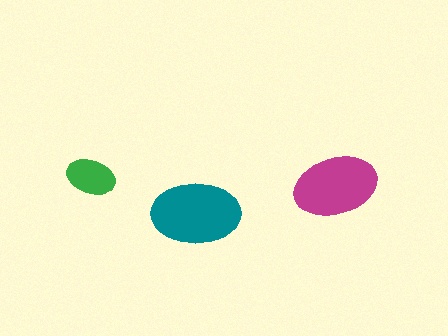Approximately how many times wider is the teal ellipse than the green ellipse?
About 2 times wider.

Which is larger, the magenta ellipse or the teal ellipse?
The teal one.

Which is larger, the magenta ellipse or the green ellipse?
The magenta one.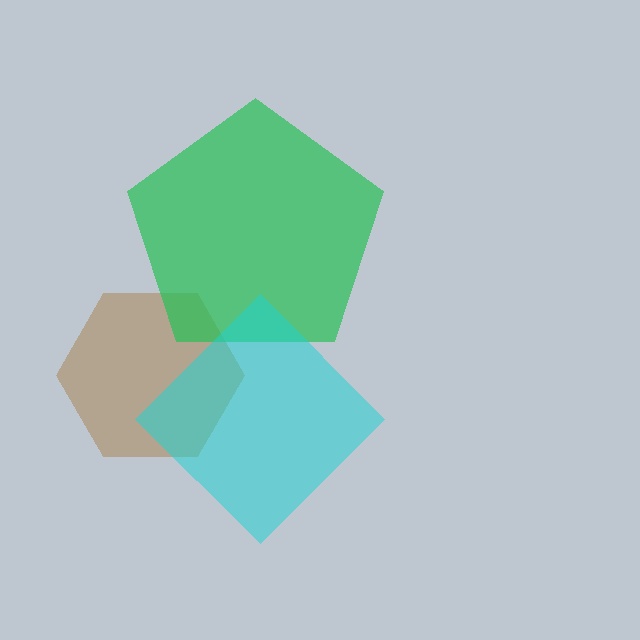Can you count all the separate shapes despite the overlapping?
Yes, there are 3 separate shapes.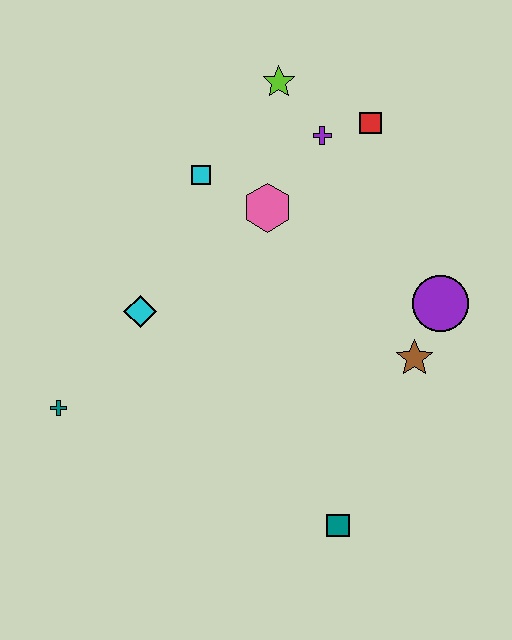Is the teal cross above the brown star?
No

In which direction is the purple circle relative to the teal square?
The purple circle is above the teal square.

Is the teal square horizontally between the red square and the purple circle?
No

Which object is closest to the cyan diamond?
The teal cross is closest to the cyan diamond.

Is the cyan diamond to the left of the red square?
Yes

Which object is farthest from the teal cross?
The red square is farthest from the teal cross.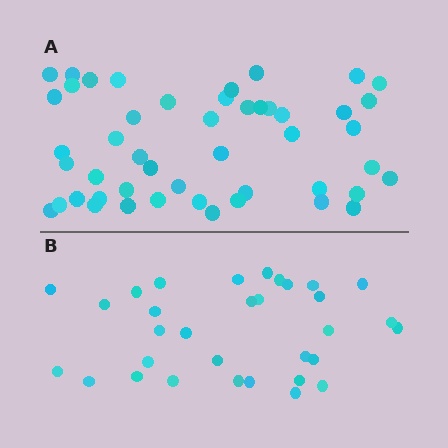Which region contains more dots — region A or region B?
Region A (the top region) has more dots.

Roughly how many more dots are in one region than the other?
Region A has approximately 15 more dots than region B.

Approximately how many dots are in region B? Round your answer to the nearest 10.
About 30 dots. (The exact count is 32, which rounds to 30.)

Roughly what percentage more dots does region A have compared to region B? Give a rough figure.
About 50% more.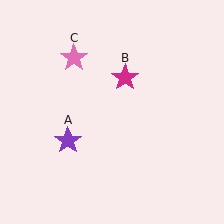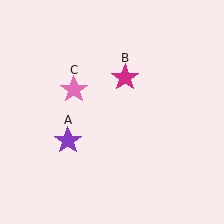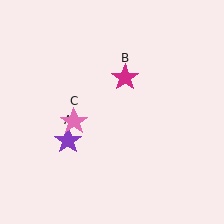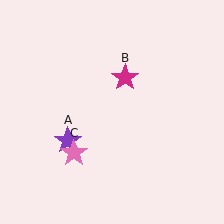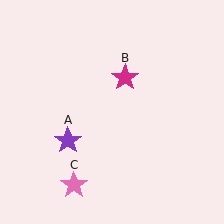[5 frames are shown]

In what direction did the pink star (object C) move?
The pink star (object C) moved down.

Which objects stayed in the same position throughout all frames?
Purple star (object A) and magenta star (object B) remained stationary.